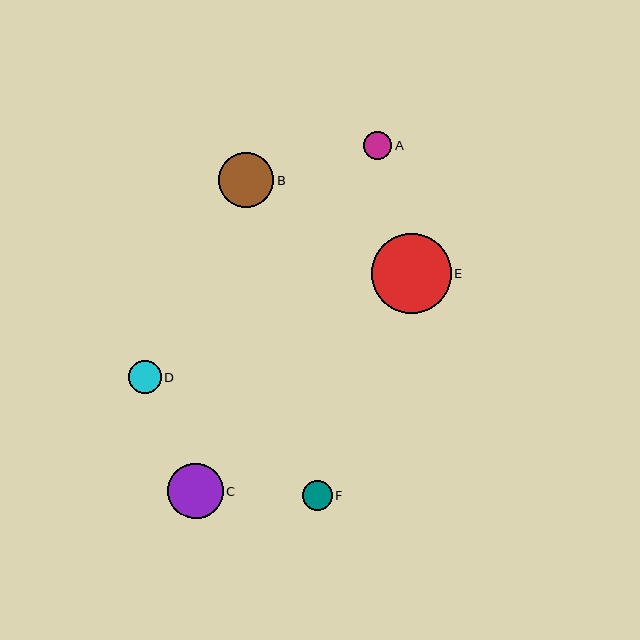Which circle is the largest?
Circle E is the largest with a size of approximately 80 pixels.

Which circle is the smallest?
Circle A is the smallest with a size of approximately 28 pixels.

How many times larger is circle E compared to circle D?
Circle E is approximately 2.4 times the size of circle D.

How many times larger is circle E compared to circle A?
Circle E is approximately 2.8 times the size of circle A.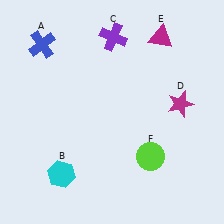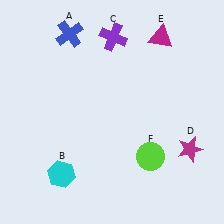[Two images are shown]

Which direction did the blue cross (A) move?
The blue cross (A) moved right.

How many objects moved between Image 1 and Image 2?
2 objects moved between the two images.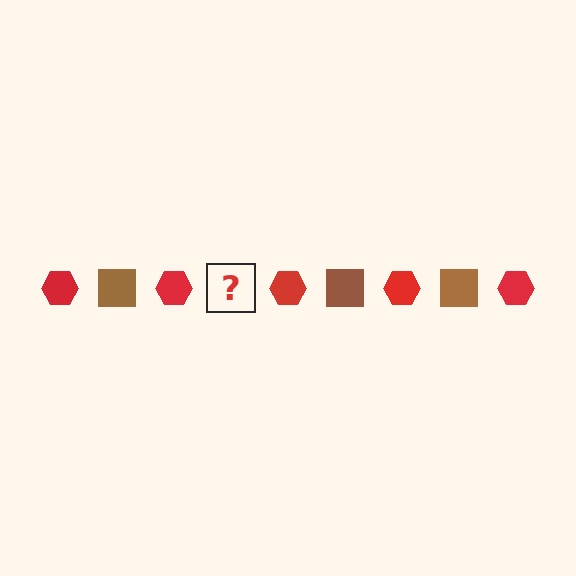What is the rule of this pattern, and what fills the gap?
The rule is that the pattern alternates between red hexagon and brown square. The gap should be filled with a brown square.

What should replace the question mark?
The question mark should be replaced with a brown square.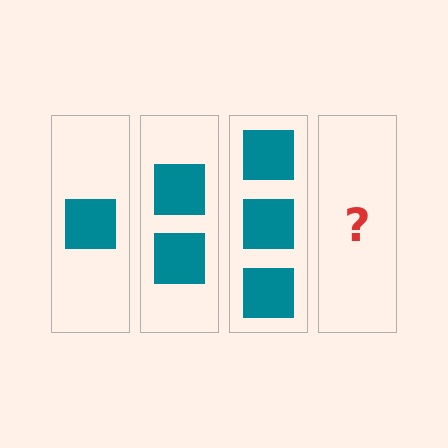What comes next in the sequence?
The next element should be 4 squares.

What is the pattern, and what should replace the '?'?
The pattern is that each step adds one more square. The '?' should be 4 squares.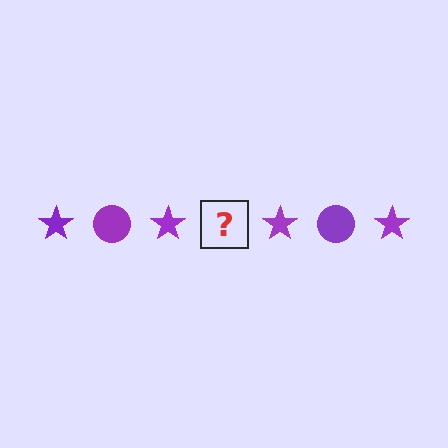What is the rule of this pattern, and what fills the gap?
The rule is that the pattern cycles through star, circle shapes in purple. The gap should be filled with a purple circle.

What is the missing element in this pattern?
The missing element is a purple circle.